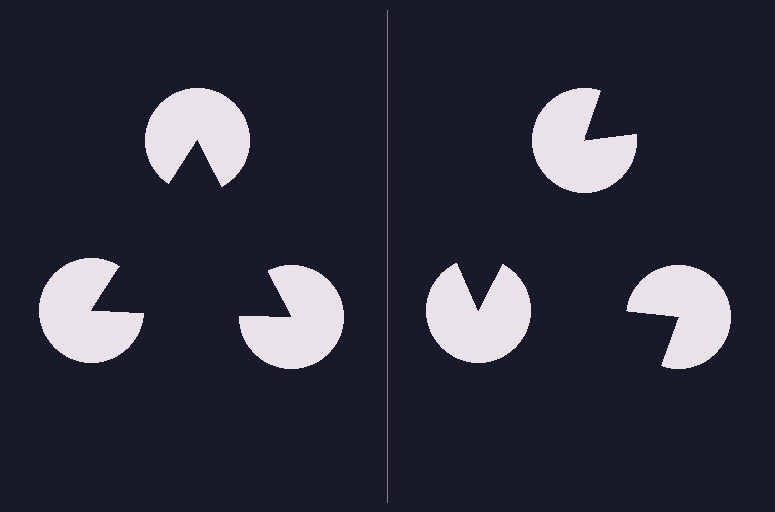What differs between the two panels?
The pac-man discs are positioned identically on both sides; only the wedge orientations differ. On the left they align to a triangle; on the right they are misaligned.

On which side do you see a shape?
An illusory triangle appears on the left side. On the right side the wedge cuts are rotated, so no coherent shape forms.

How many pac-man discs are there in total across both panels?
6 — 3 on each side.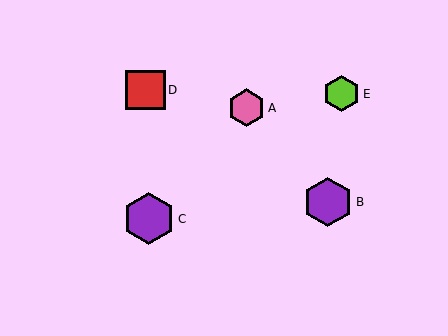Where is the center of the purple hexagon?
The center of the purple hexagon is at (149, 219).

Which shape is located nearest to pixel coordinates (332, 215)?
The purple hexagon (labeled B) at (328, 202) is nearest to that location.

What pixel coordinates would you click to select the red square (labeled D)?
Click at (145, 90) to select the red square D.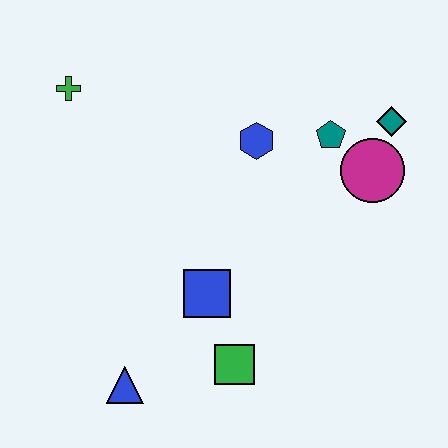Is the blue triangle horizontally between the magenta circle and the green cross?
Yes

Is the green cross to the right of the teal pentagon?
No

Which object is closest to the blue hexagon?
The teal pentagon is closest to the blue hexagon.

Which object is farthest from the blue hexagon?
The blue triangle is farthest from the blue hexagon.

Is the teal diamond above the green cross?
No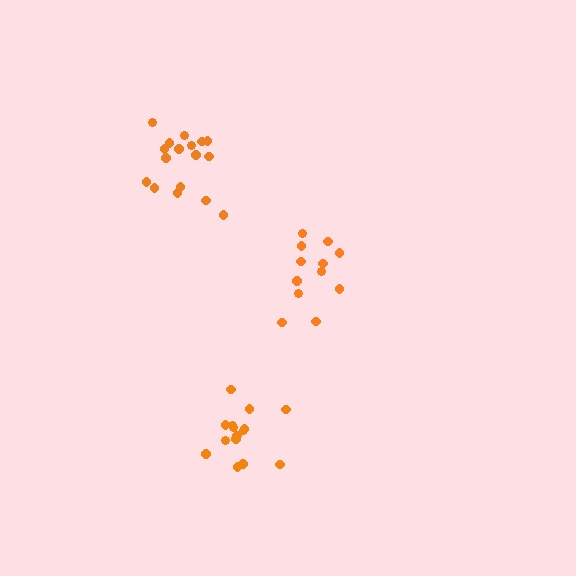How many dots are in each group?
Group 1: 15 dots, Group 2: 12 dots, Group 3: 17 dots (44 total).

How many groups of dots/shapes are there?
There are 3 groups.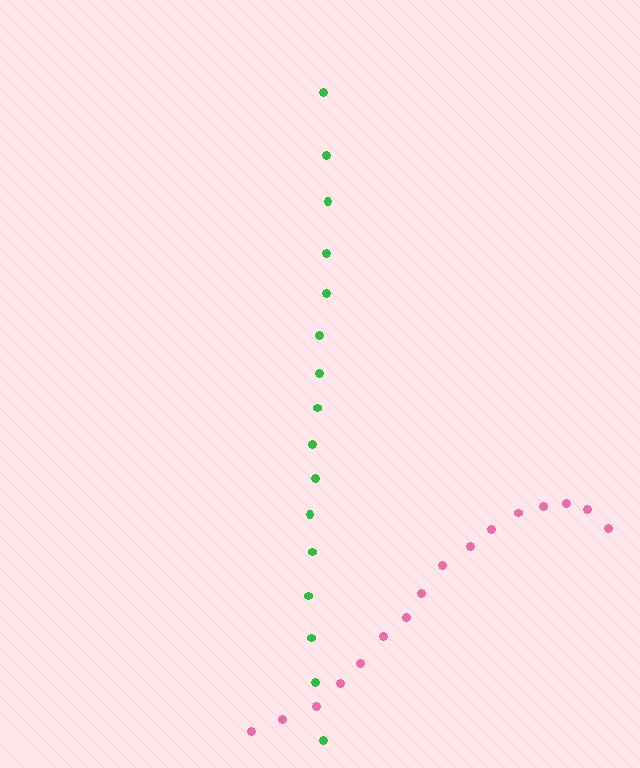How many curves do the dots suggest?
There are 2 distinct paths.